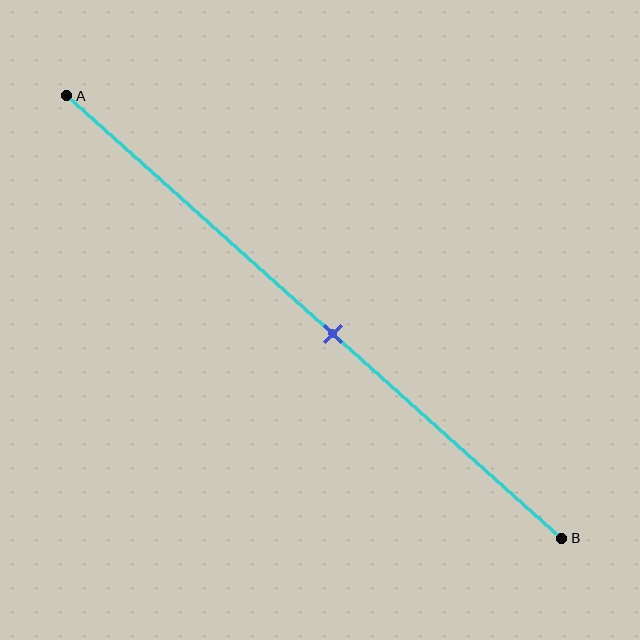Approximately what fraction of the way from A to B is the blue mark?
The blue mark is approximately 55% of the way from A to B.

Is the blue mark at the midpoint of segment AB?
No, the mark is at about 55% from A, not at the 50% midpoint.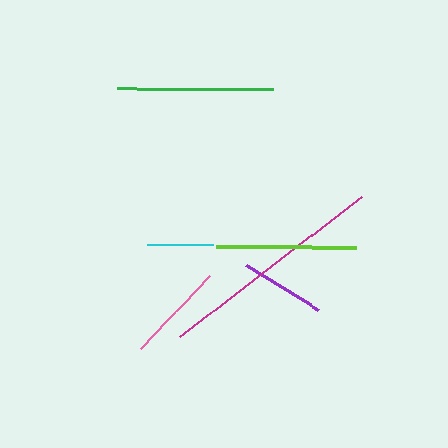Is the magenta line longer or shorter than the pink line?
The magenta line is longer than the pink line.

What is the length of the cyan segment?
The cyan segment is approximately 67 pixels long.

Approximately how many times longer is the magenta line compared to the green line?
The magenta line is approximately 1.5 times the length of the green line.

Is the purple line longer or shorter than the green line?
The green line is longer than the purple line.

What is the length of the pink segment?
The pink segment is approximately 100 pixels long.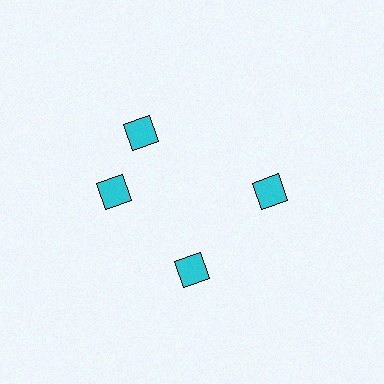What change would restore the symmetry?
The symmetry would be restored by rotating it back into even spacing with its neighbors so that all 4 diamonds sit at equal angles and equal distance from the center.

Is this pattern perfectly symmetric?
No. The 4 cyan diamonds are arranged in a ring, but one element near the 12 o'clock position is rotated out of alignment along the ring, breaking the 4-fold rotational symmetry.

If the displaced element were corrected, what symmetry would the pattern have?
It would have 4-fold rotational symmetry — the pattern would map onto itself every 90 degrees.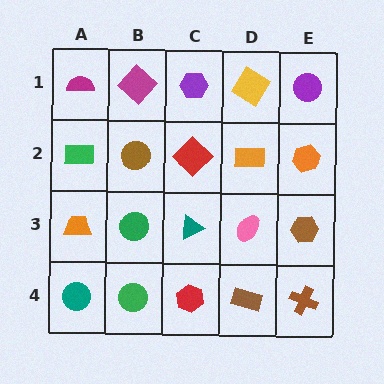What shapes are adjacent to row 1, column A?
A green rectangle (row 2, column A), a magenta diamond (row 1, column B).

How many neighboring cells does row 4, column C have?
3.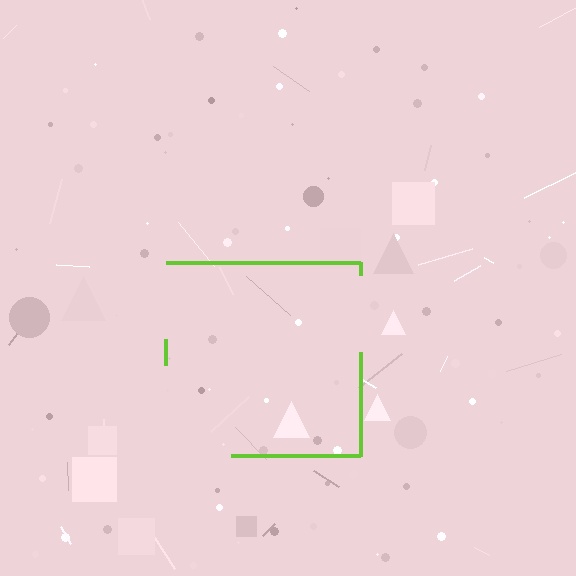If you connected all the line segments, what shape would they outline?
They would outline a square.